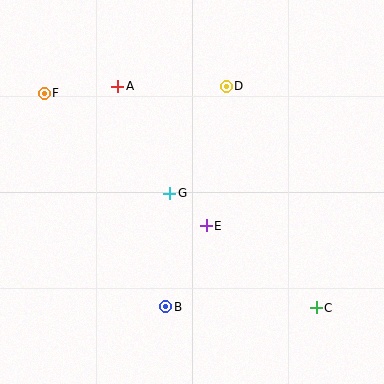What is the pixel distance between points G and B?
The distance between G and B is 114 pixels.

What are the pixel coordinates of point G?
Point G is at (170, 193).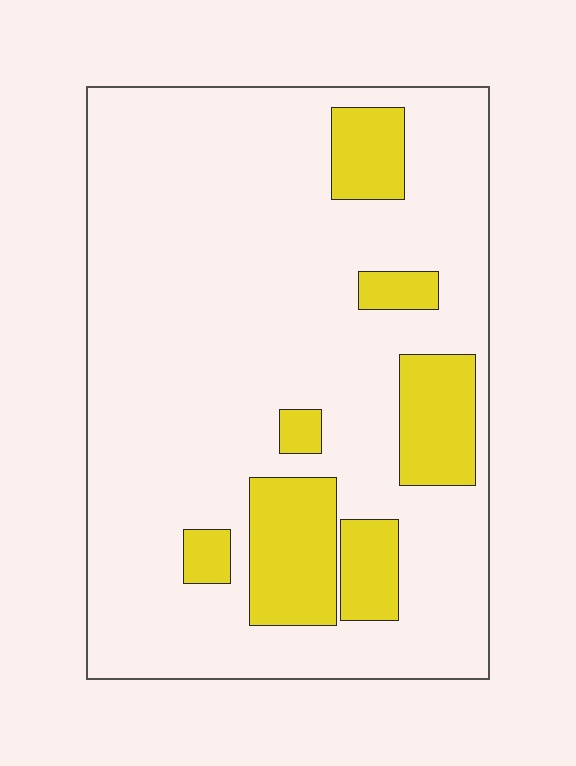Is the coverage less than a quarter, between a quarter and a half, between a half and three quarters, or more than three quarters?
Less than a quarter.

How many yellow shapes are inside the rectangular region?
7.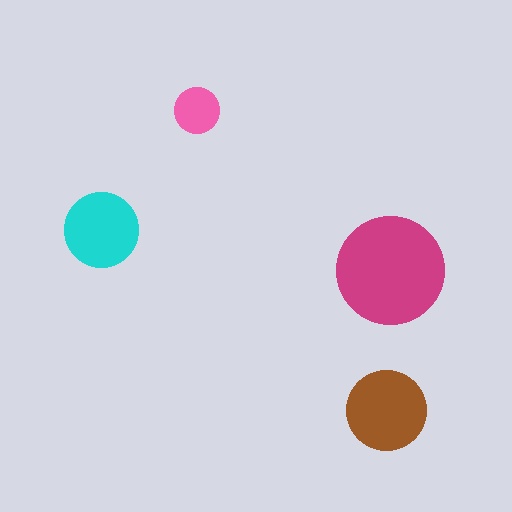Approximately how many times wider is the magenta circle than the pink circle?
About 2.5 times wider.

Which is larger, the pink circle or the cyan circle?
The cyan one.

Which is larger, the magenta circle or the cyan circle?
The magenta one.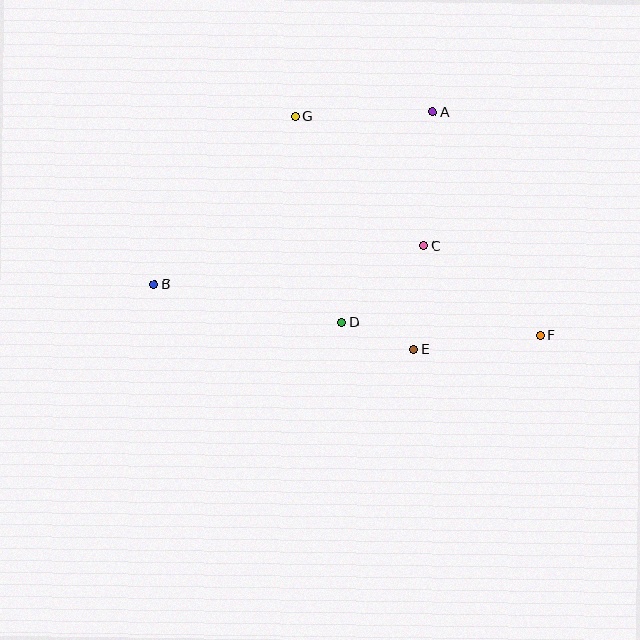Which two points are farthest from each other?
Points B and F are farthest from each other.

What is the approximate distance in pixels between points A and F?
The distance between A and F is approximately 248 pixels.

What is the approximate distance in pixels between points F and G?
The distance between F and G is approximately 329 pixels.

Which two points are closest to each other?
Points D and E are closest to each other.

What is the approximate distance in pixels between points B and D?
The distance between B and D is approximately 191 pixels.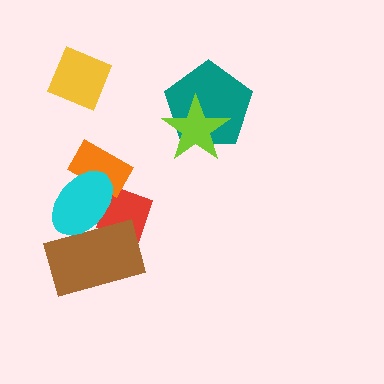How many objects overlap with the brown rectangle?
2 objects overlap with the brown rectangle.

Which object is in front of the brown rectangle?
The cyan ellipse is in front of the brown rectangle.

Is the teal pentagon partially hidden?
Yes, it is partially covered by another shape.